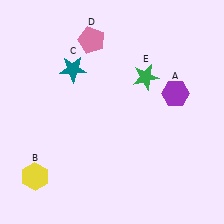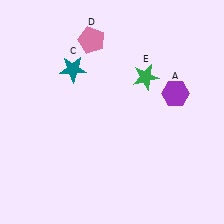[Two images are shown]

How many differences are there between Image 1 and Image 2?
There is 1 difference between the two images.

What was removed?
The yellow hexagon (B) was removed in Image 2.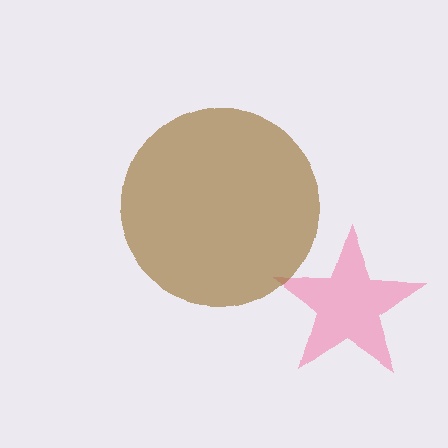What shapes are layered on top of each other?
The layered shapes are: a pink star, a brown circle.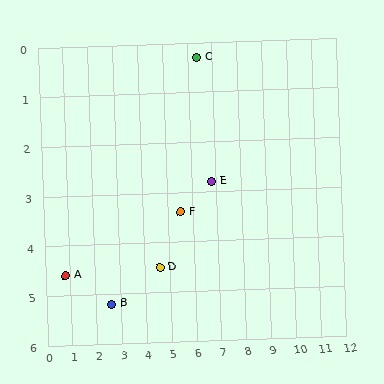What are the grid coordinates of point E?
Point E is at approximately (6.8, 2.8).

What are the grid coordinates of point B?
Point B is at approximately (2.6, 5.2).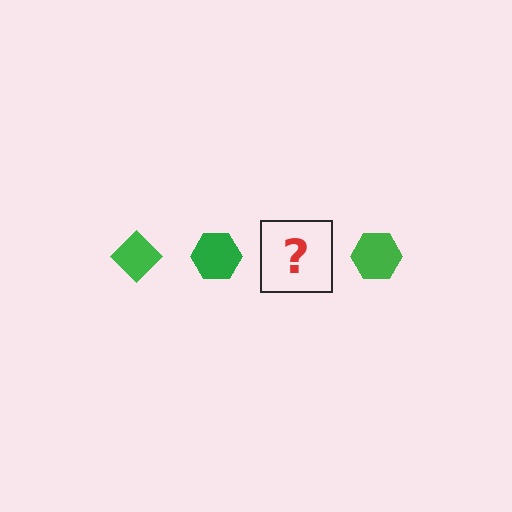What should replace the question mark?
The question mark should be replaced with a green diamond.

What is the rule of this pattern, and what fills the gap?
The rule is that the pattern cycles through diamond, hexagon shapes in green. The gap should be filled with a green diamond.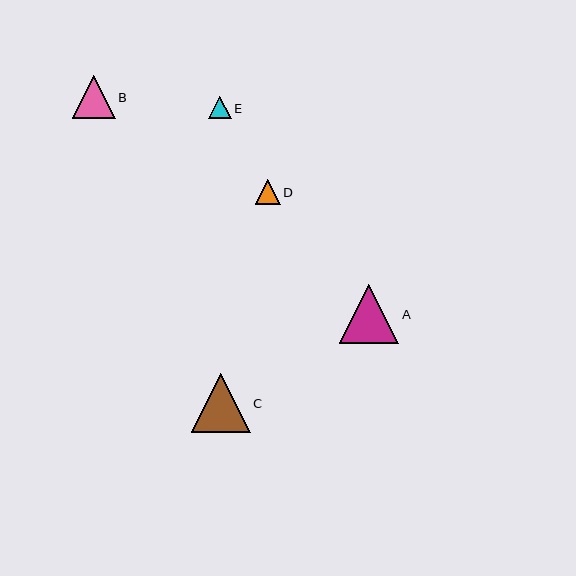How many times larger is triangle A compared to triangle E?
Triangle A is approximately 2.7 times the size of triangle E.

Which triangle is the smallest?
Triangle E is the smallest with a size of approximately 22 pixels.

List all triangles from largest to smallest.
From largest to smallest: A, C, B, D, E.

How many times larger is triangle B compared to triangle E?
Triangle B is approximately 1.9 times the size of triangle E.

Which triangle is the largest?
Triangle A is the largest with a size of approximately 60 pixels.